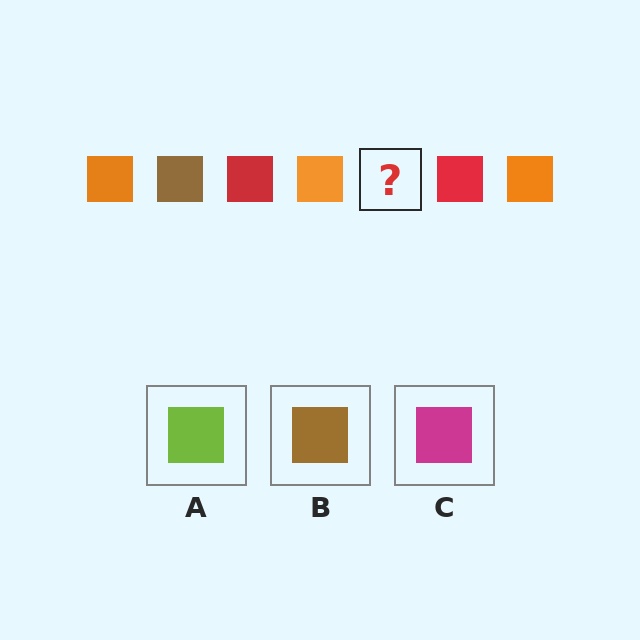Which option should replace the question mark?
Option B.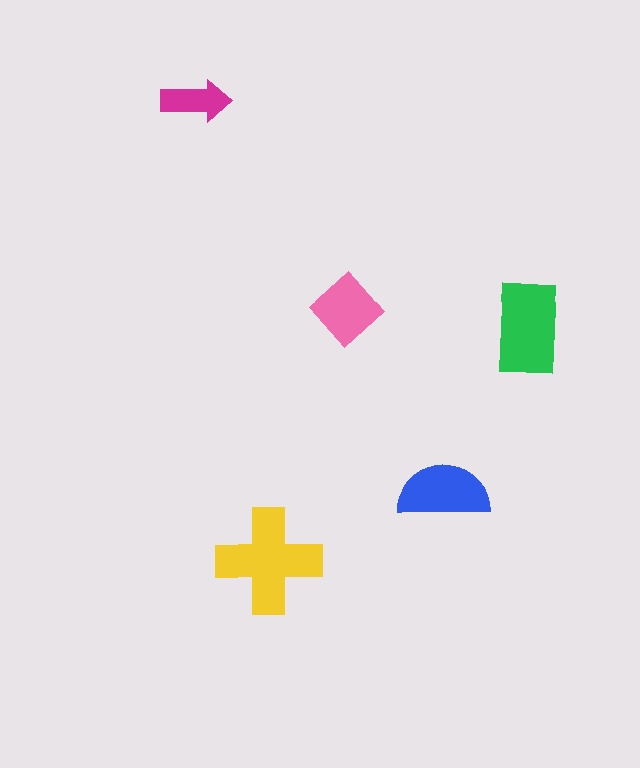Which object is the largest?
The yellow cross.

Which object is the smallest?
The magenta arrow.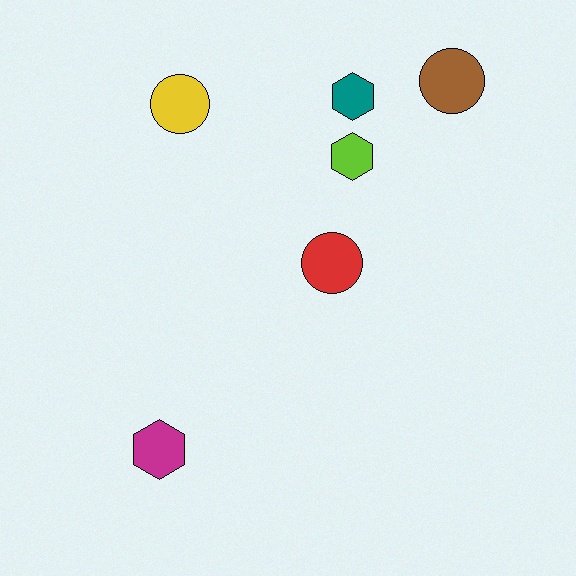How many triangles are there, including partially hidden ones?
There are no triangles.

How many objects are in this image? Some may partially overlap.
There are 6 objects.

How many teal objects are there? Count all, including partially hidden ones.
There is 1 teal object.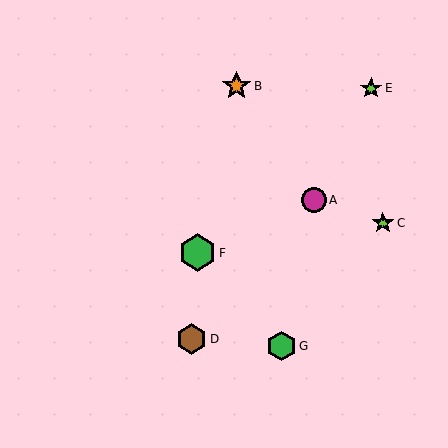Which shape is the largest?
The green hexagon (labeled F) is the largest.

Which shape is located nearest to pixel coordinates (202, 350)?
The brown hexagon (labeled D) at (192, 339) is nearest to that location.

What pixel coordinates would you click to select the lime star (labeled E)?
Click at (371, 88) to select the lime star E.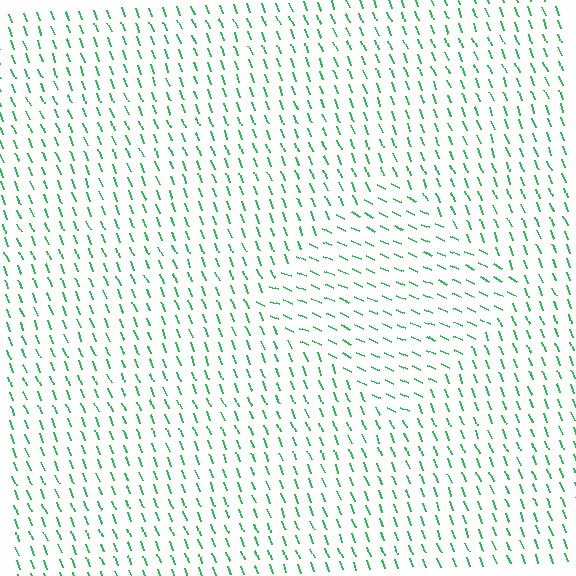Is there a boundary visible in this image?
Yes, there is a texture boundary formed by a change in line orientation.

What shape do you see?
I see a diamond.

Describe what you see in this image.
The image is filled with small green line segments. A diamond region in the image has lines oriented differently from the surrounding lines, creating a visible texture boundary.